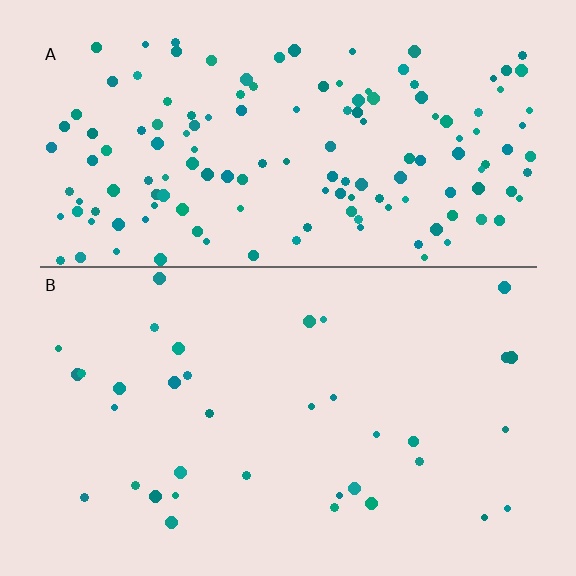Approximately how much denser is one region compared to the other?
Approximately 4.1× — region A over region B.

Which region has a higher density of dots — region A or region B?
A (the top).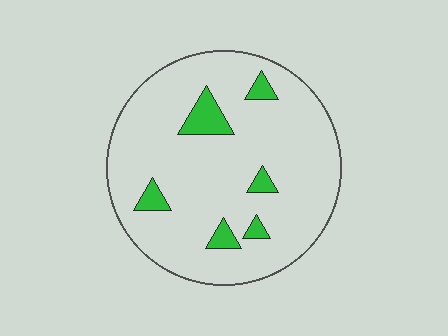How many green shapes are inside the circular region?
6.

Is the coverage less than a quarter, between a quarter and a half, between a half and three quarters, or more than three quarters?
Less than a quarter.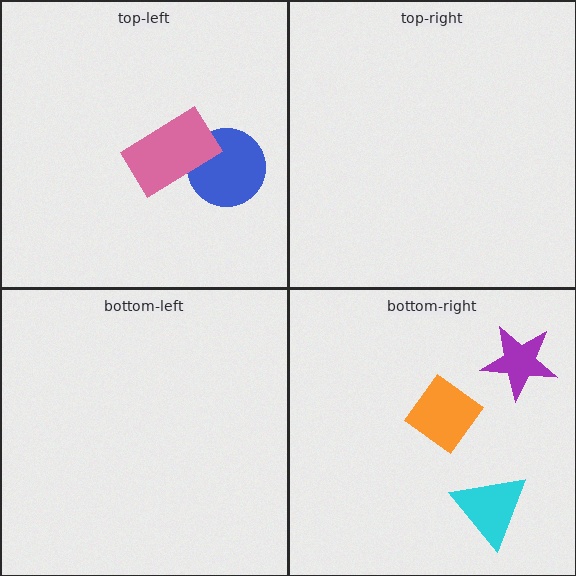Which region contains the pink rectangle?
The top-left region.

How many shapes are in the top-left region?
2.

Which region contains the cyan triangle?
The bottom-right region.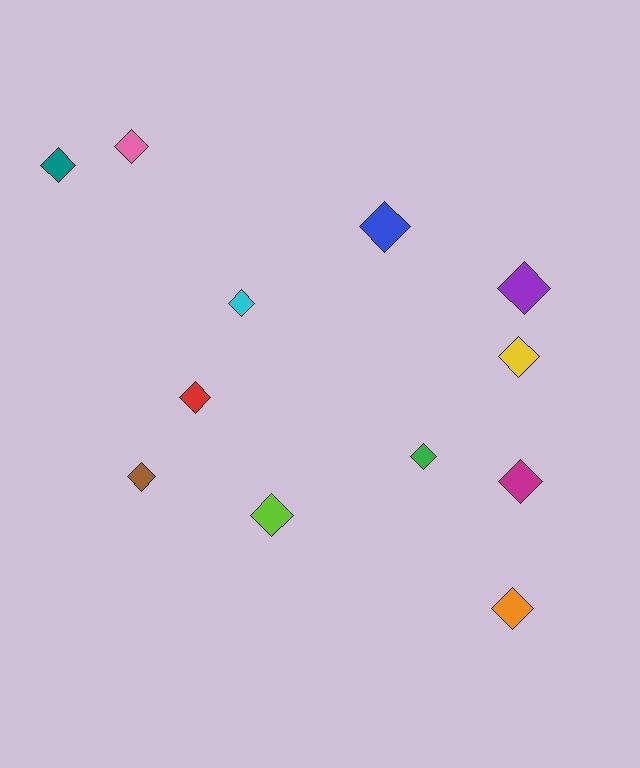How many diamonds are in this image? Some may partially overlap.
There are 12 diamonds.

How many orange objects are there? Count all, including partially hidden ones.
There is 1 orange object.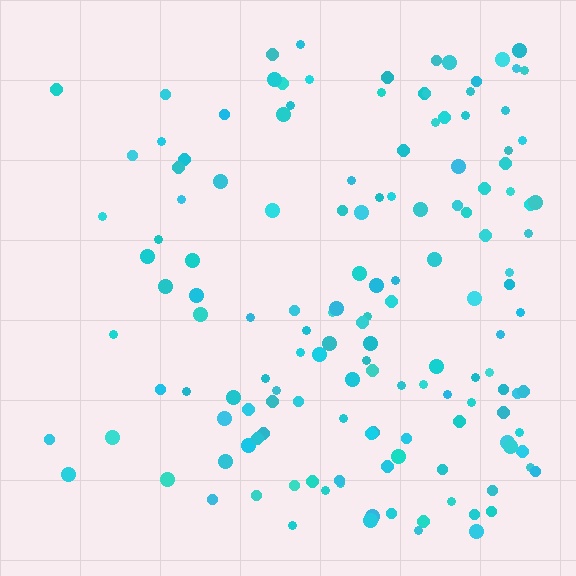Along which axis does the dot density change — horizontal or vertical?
Horizontal.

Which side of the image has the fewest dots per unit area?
The left.